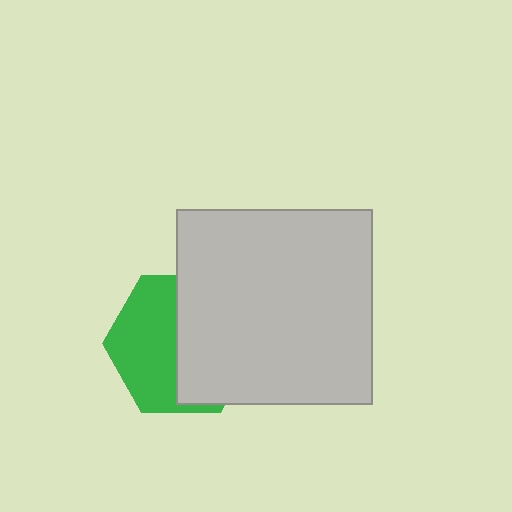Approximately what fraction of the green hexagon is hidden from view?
Roughly 53% of the green hexagon is hidden behind the light gray square.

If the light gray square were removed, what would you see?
You would see the complete green hexagon.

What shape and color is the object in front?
The object in front is a light gray square.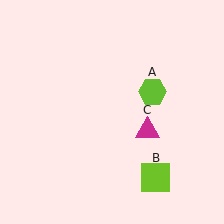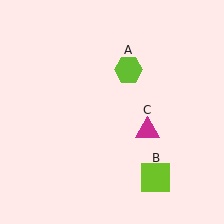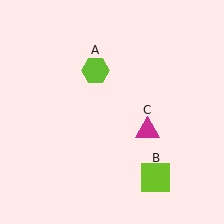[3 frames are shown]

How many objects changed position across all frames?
1 object changed position: lime hexagon (object A).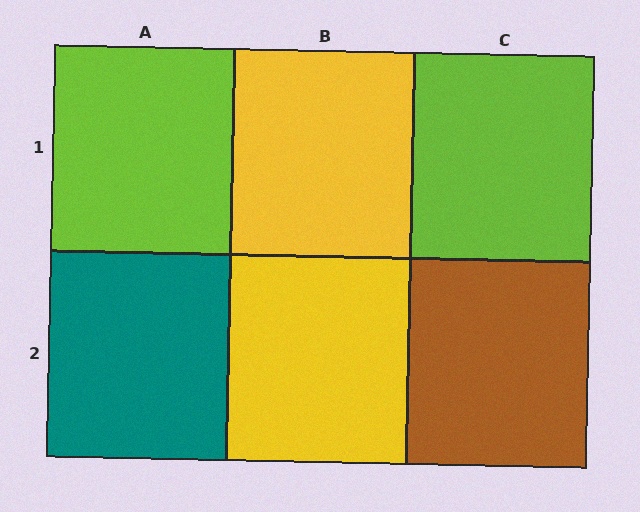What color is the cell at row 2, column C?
Brown.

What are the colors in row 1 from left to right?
Lime, yellow, lime.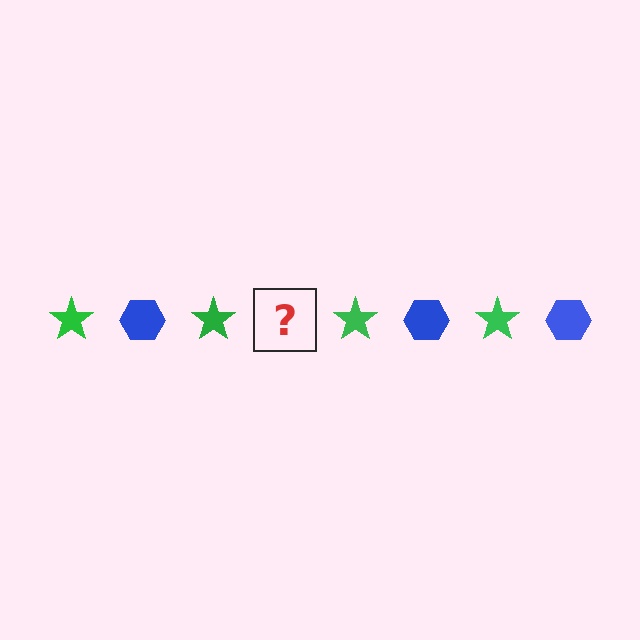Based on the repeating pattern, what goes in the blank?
The blank should be a blue hexagon.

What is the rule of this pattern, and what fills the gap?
The rule is that the pattern alternates between green star and blue hexagon. The gap should be filled with a blue hexagon.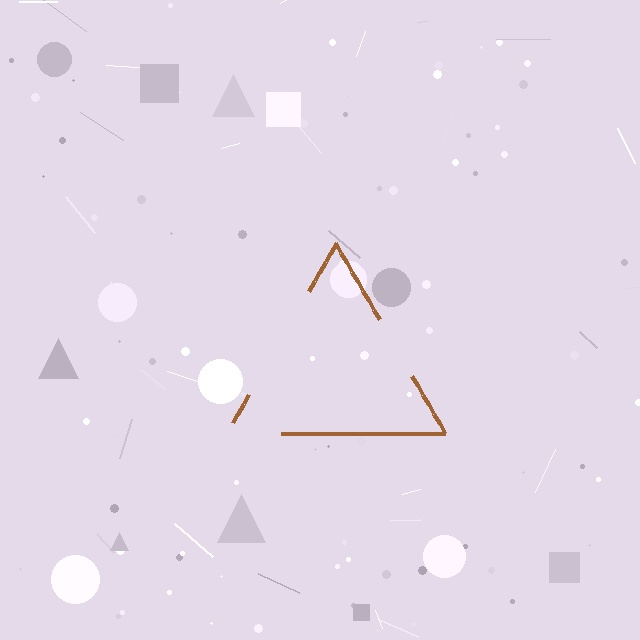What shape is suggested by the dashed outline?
The dashed outline suggests a triangle.